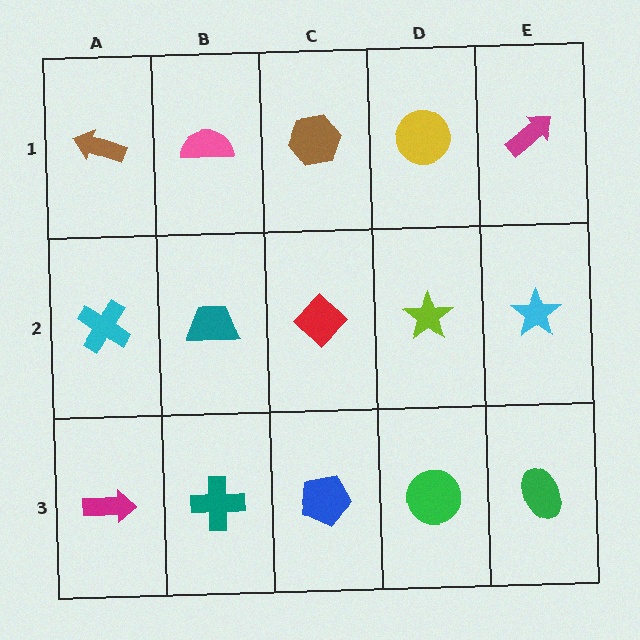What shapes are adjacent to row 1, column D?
A lime star (row 2, column D), a brown hexagon (row 1, column C), a magenta arrow (row 1, column E).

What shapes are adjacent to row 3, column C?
A red diamond (row 2, column C), a teal cross (row 3, column B), a green circle (row 3, column D).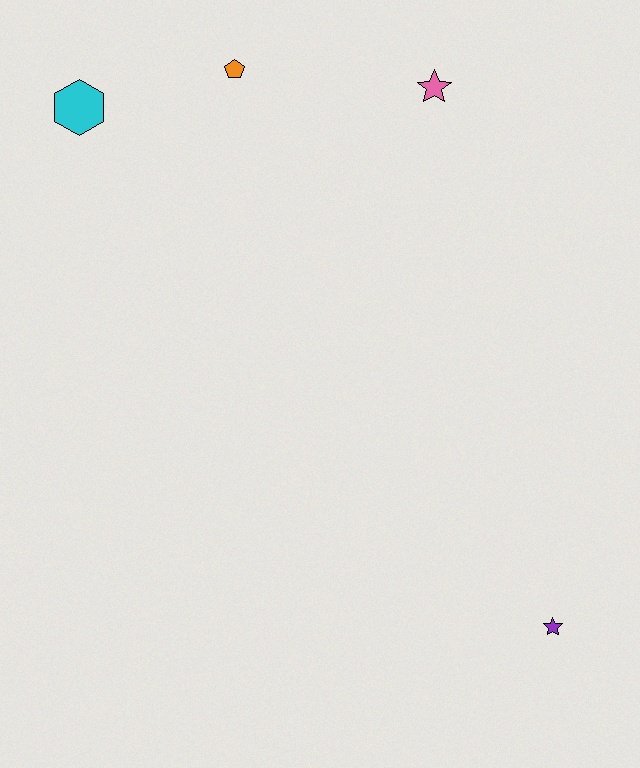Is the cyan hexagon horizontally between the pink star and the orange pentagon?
No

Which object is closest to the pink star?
The orange pentagon is closest to the pink star.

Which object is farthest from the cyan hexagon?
The purple star is farthest from the cyan hexagon.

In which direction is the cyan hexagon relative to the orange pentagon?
The cyan hexagon is to the left of the orange pentagon.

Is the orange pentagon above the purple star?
Yes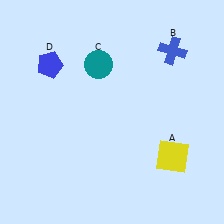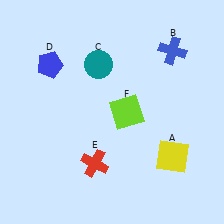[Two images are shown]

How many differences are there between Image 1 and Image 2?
There are 2 differences between the two images.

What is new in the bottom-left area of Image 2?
A red cross (E) was added in the bottom-left area of Image 2.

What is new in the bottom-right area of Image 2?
A lime square (F) was added in the bottom-right area of Image 2.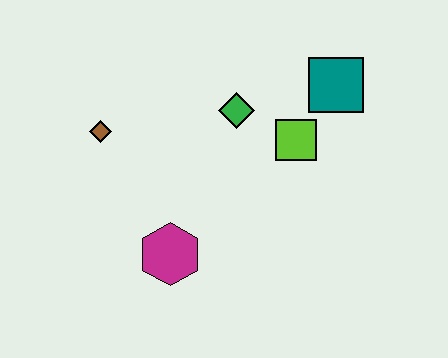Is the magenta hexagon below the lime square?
Yes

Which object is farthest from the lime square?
The brown diamond is farthest from the lime square.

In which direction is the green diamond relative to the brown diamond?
The green diamond is to the right of the brown diamond.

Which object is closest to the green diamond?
The lime square is closest to the green diamond.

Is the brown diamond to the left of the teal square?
Yes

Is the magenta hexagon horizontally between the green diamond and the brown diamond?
Yes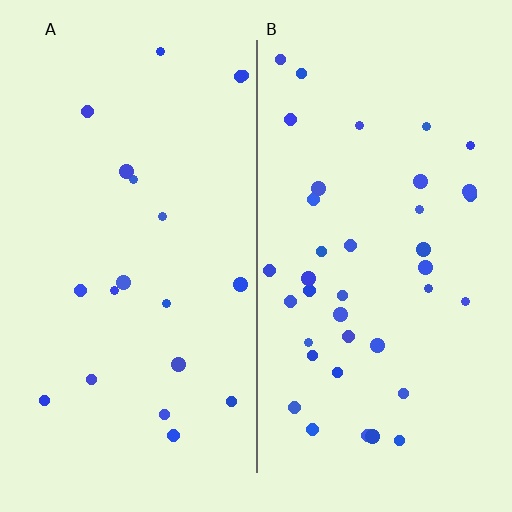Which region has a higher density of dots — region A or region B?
B (the right).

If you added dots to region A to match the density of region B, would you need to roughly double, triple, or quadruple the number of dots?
Approximately double.